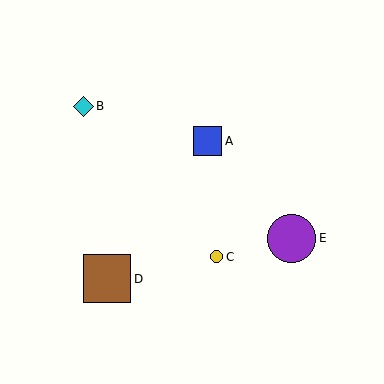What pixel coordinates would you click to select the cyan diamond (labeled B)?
Click at (83, 106) to select the cyan diamond B.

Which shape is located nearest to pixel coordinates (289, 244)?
The purple circle (labeled E) at (292, 238) is nearest to that location.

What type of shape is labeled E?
Shape E is a purple circle.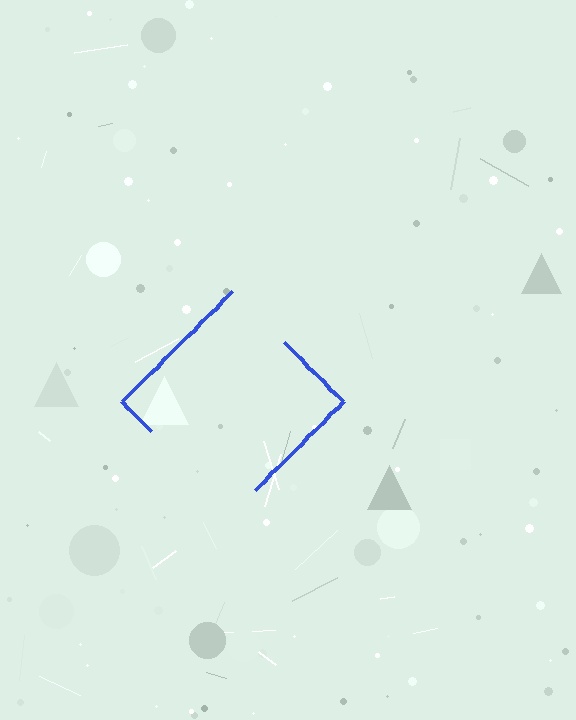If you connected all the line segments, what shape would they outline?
They would outline a diamond.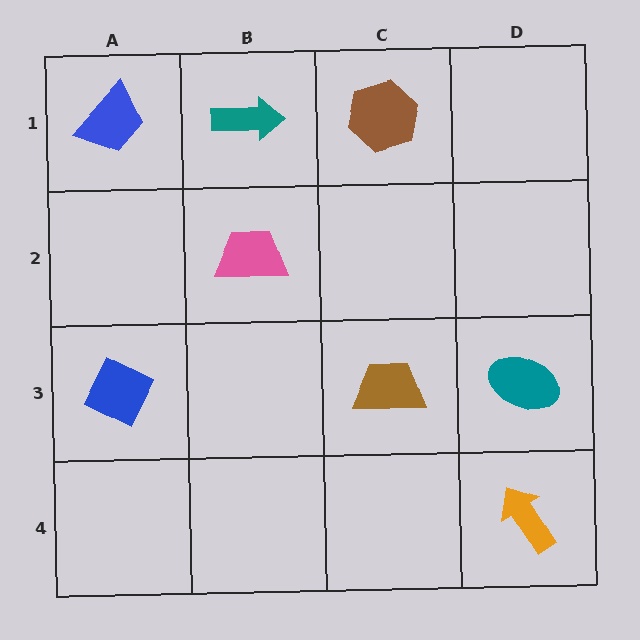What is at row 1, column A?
A blue trapezoid.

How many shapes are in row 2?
1 shape.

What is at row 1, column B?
A teal arrow.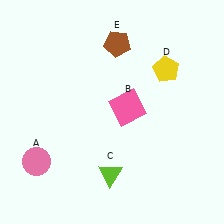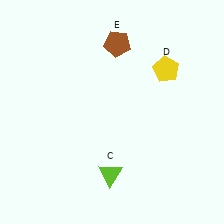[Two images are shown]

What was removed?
The pink square (B), the pink circle (A) were removed in Image 2.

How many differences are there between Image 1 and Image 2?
There are 2 differences between the two images.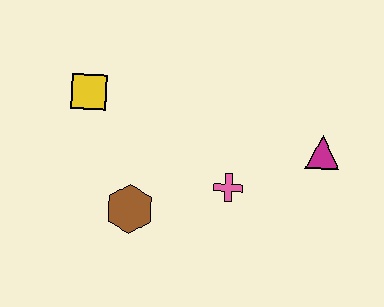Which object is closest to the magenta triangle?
The pink cross is closest to the magenta triangle.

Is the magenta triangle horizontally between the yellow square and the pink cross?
No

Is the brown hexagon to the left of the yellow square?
No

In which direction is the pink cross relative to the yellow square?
The pink cross is to the right of the yellow square.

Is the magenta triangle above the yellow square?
No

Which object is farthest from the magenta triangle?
The yellow square is farthest from the magenta triangle.